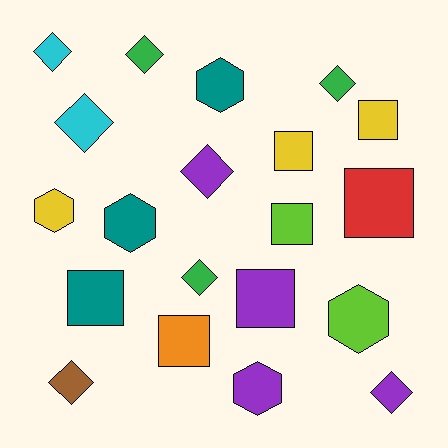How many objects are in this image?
There are 20 objects.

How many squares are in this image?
There are 7 squares.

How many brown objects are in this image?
There is 1 brown object.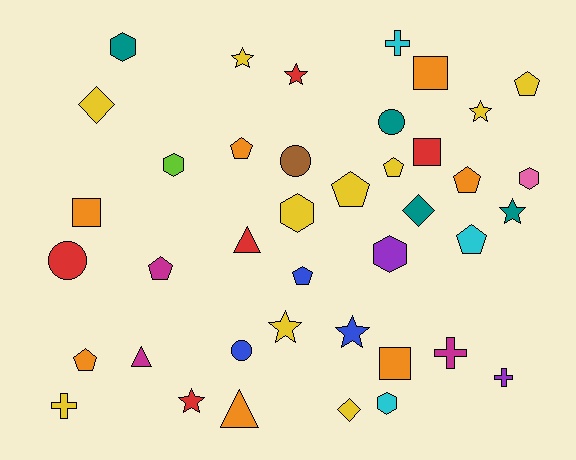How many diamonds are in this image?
There are 3 diamonds.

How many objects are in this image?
There are 40 objects.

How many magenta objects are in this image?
There are 3 magenta objects.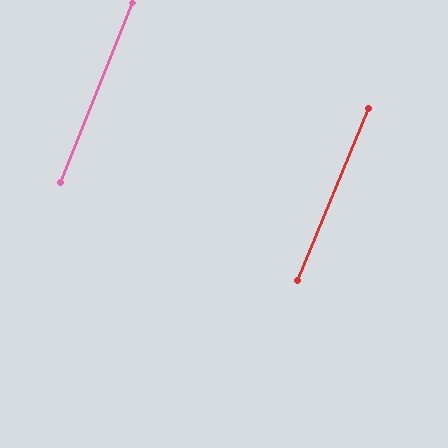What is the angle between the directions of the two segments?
Approximately 0 degrees.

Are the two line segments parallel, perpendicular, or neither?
Parallel — their directions differ by only 0.5°.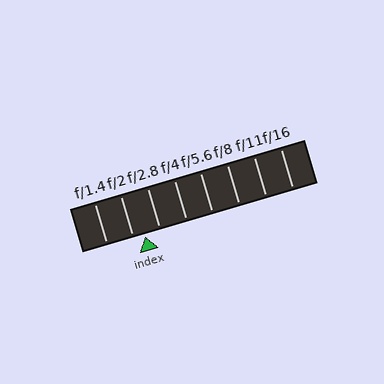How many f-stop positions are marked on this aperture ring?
There are 8 f-stop positions marked.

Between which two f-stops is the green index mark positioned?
The index mark is between f/2 and f/2.8.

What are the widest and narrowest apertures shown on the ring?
The widest aperture shown is f/1.4 and the narrowest is f/16.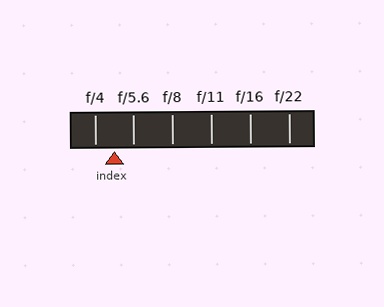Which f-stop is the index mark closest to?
The index mark is closest to f/4.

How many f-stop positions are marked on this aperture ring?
There are 6 f-stop positions marked.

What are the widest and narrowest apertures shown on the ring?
The widest aperture shown is f/4 and the narrowest is f/22.